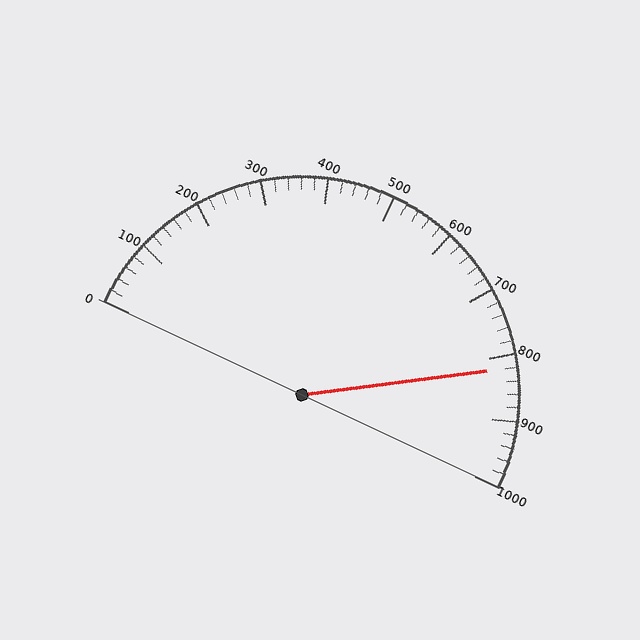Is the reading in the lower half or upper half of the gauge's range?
The reading is in the upper half of the range (0 to 1000).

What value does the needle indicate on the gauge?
The needle indicates approximately 820.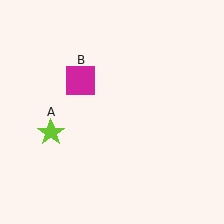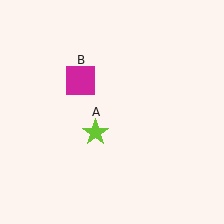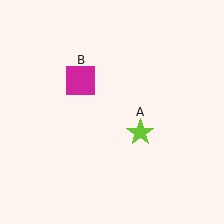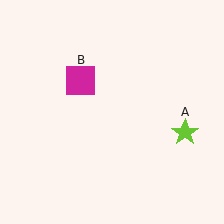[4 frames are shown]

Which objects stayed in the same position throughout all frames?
Magenta square (object B) remained stationary.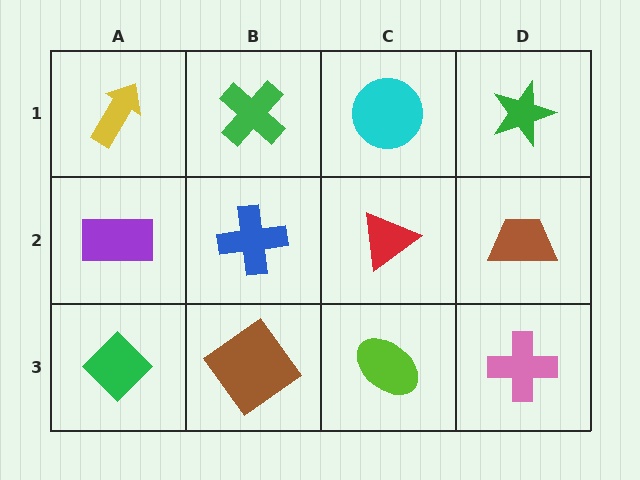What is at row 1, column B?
A green cross.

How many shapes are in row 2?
4 shapes.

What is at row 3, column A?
A green diamond.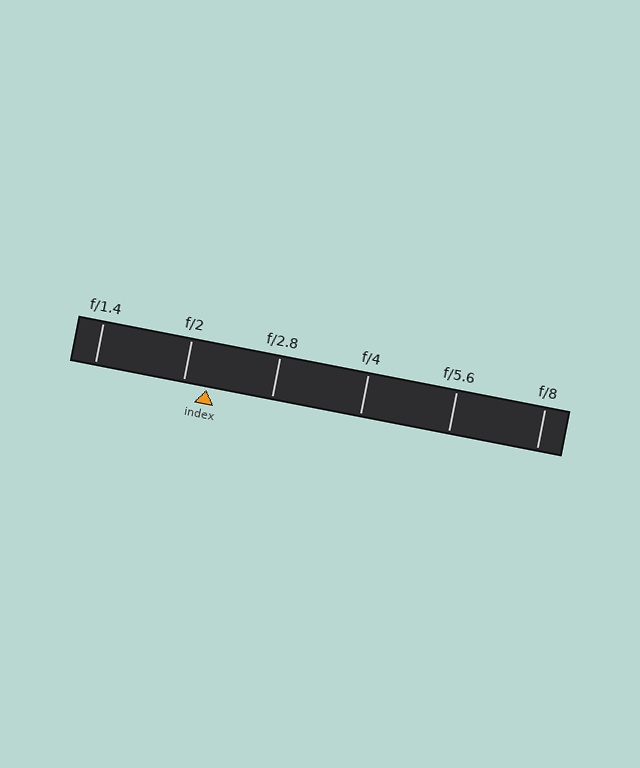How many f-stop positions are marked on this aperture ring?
There are 6 f-stop positions marked.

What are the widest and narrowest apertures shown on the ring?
The widest aperture shown is f/1.4 and the narrowest is f/8.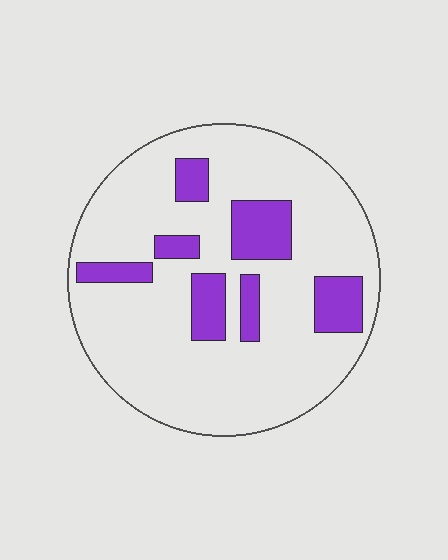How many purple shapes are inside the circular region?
7.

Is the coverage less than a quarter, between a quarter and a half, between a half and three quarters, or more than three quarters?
Less than a quarter.